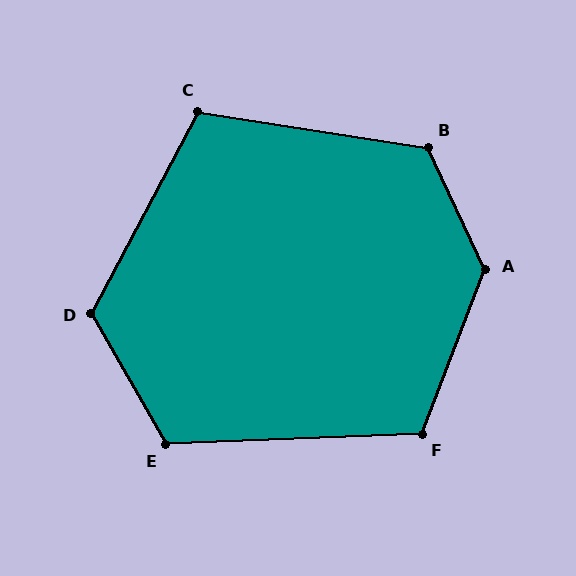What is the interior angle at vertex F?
Approximately 113 degrees (obtuse).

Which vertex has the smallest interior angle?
C, at approximately 109 degrees.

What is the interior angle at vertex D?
Approximately 123 degrees (obtuse).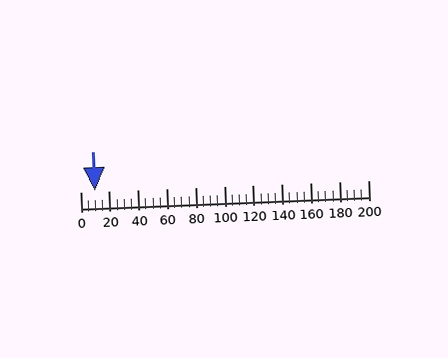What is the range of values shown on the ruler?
The ruler shows values from 0 to 200.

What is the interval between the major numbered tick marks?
The major tick marks are spaced 20 units apart.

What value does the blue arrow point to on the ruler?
The blue arrow points to approximately 10.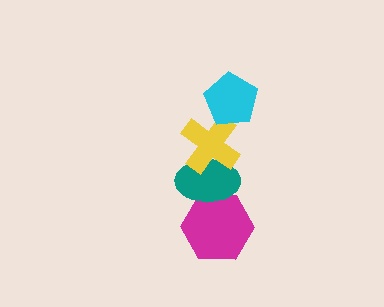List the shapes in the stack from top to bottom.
From top to bottom: the cyan pentagon, the yellow cross, the teal ellipse, the magenta hexagon.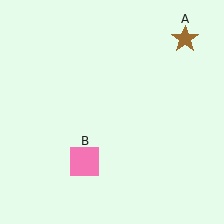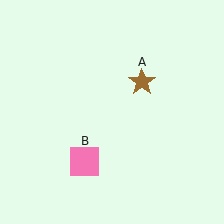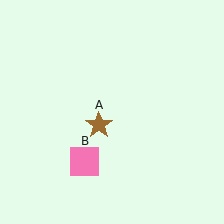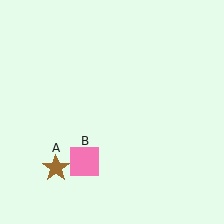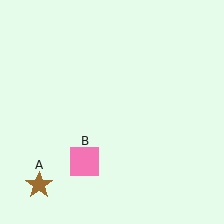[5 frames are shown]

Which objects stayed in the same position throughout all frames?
Pink square (object B) remained stationary.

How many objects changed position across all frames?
1 object changed position: brown star (object A).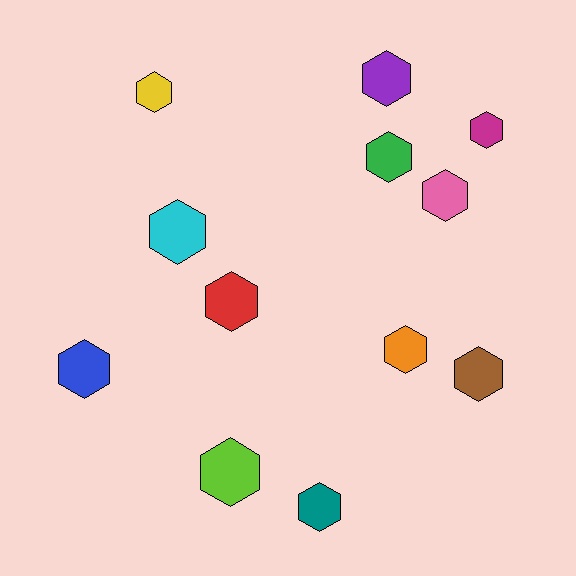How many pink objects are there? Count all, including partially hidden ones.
There is 1 pink object.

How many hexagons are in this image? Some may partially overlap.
There are 12 hexagons.